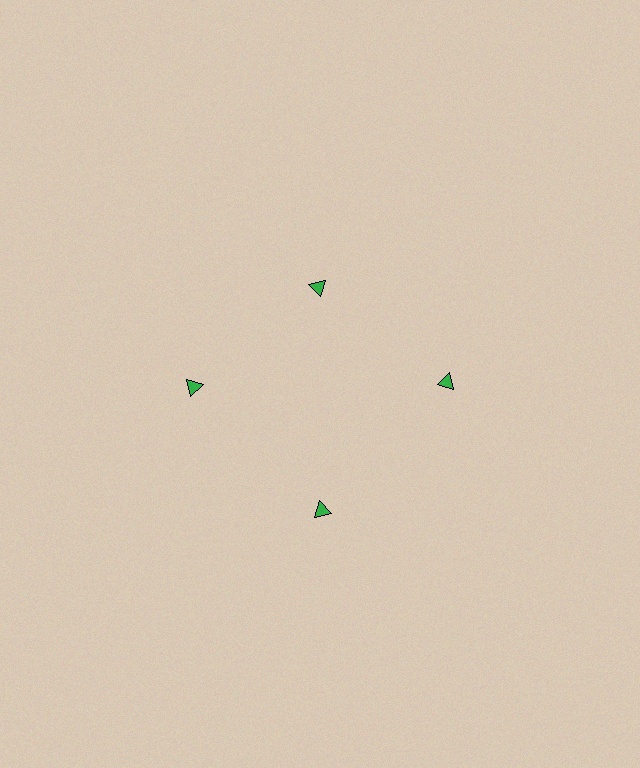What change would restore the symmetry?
The symmetry would be restored by moving it outward, back onto the ring so that all 4 triangles sit at equal angles and equal distance from the center.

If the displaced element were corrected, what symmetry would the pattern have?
It would have 4-fold rotational symmetry — the pattern would map onto itself every 90 degrees.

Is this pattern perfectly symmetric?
No. The 4 green triangles are arranged in a ring, but one element near the 12 o'clock position is pulled inward toward the center, breaking the 4-fold rotational symmetry.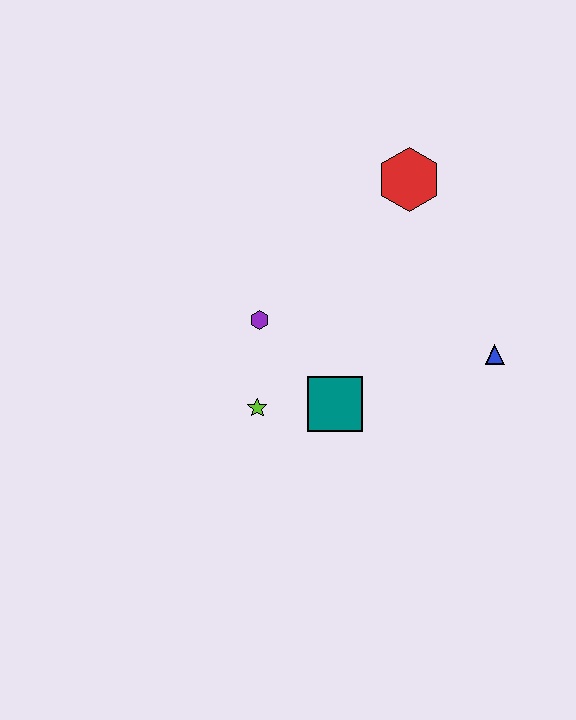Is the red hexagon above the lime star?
Yes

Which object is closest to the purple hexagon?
The lime star is closest to the purple hexagon.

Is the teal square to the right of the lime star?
Yes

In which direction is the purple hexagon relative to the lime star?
The purple hexagon is above the lime star.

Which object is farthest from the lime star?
The red hexagon is farthest from the lime star.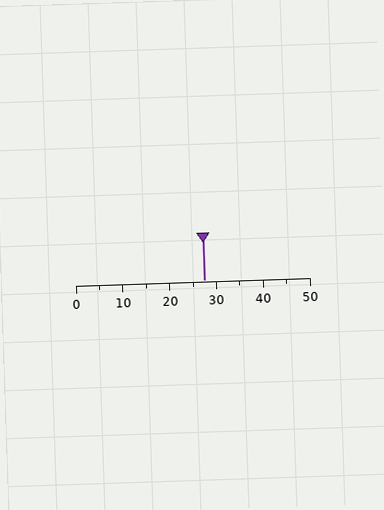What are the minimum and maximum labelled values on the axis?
The axis runs from 0 to 50.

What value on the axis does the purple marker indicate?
The marker indicates approximately 27.5.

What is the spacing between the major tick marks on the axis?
The major ticks are spaced 10 apart.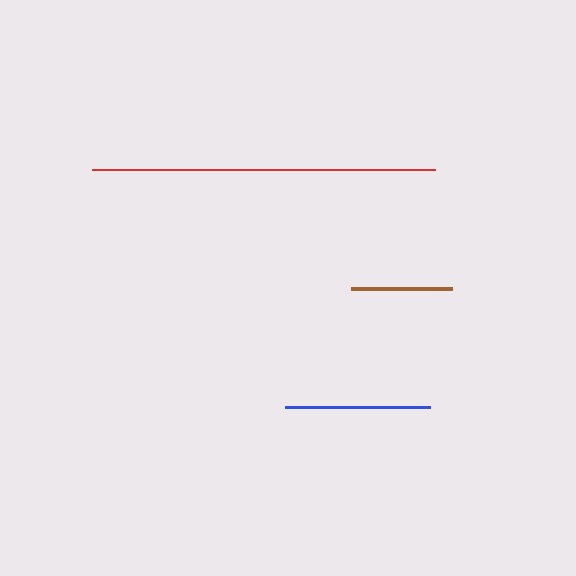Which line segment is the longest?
The red line is the longest at approximately 342 pixels.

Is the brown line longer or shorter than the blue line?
The blue line is longer than the brown line.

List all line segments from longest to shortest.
From longest to shortest: red, blue, brown.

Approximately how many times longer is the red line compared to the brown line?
The red line is approximately 3.4 times the length of the brown line.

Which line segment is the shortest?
The brown line is the shortest at approximately 101 pixels.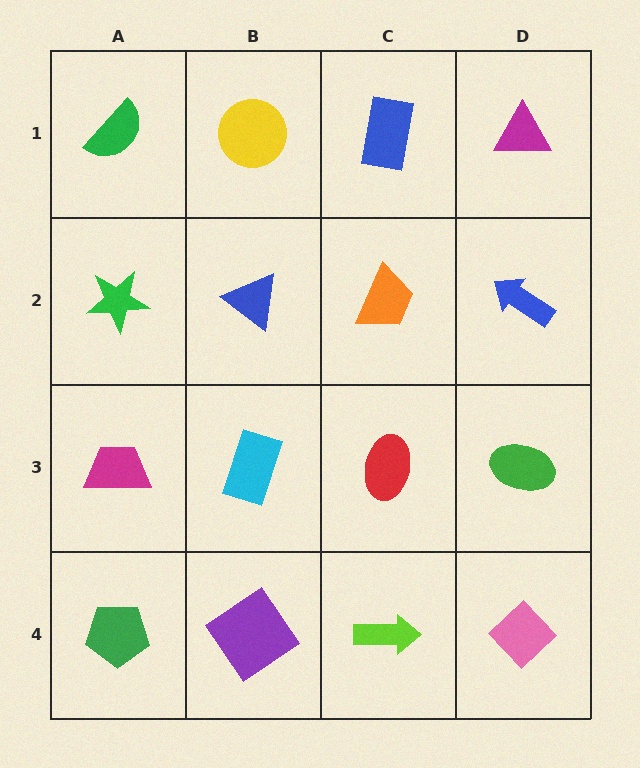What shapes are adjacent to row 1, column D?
A blue arrow (row 2, column D), a blue rectangle (row 1, column C).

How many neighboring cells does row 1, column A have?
2.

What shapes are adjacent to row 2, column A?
A green semicircle (row 1, column A), a magenta trapezoid (row 3, column A), a blue triangle (row 2, column B).